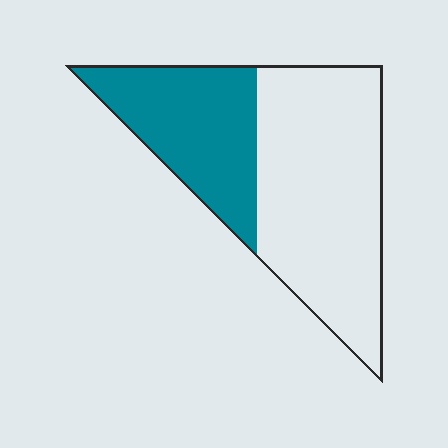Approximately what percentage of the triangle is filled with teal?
Approximately 35%.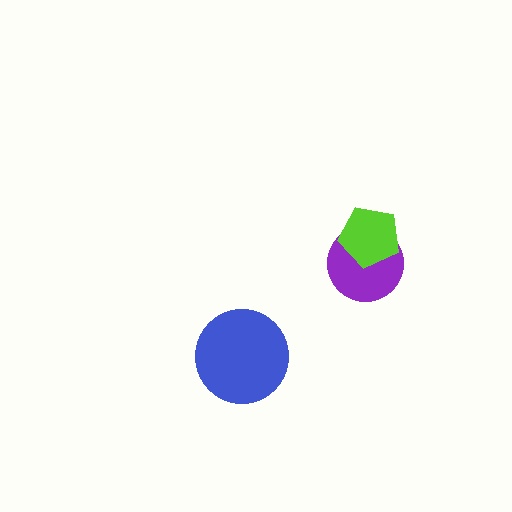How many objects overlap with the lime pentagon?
1 object overlaps with the lime pentagon.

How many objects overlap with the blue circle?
0 objects overlap with the blue circle.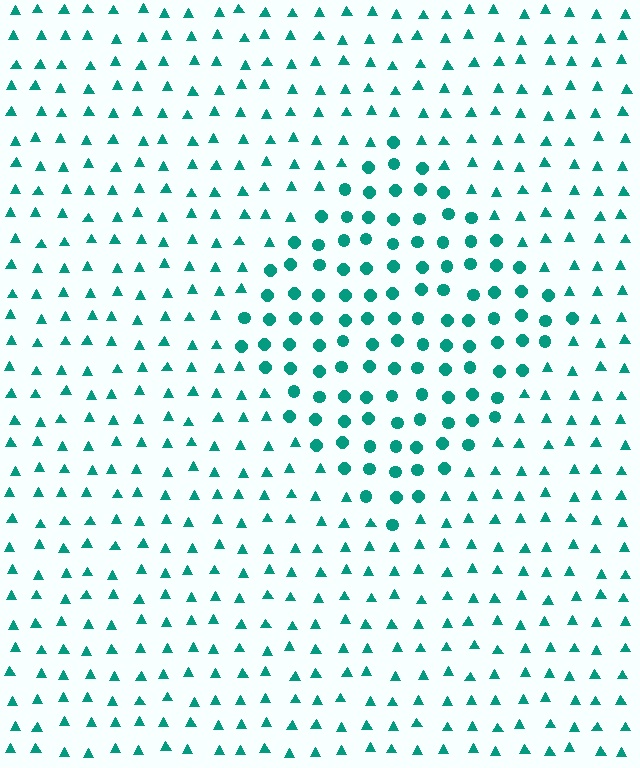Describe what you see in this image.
The image is filled with small teal elements arranged in a uniform grid. A diamond-shaped region contains circles, while the surrounding area contains triangles. The boundary is defined purely by the change in element shape.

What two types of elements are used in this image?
The image uses circles inside the diamond region and triangles outside it.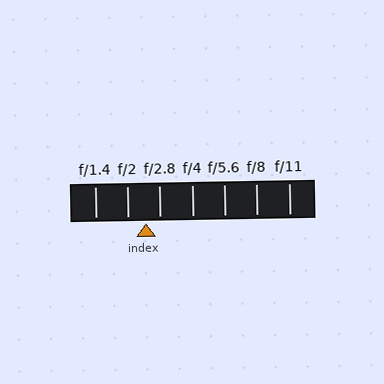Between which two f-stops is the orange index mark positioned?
The index mark is between f/2 and f/2.8.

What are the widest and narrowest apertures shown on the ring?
The widest aperture shown is f/1.4 and the narrowest is f/11.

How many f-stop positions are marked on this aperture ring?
There are 7 f-stop positions marked.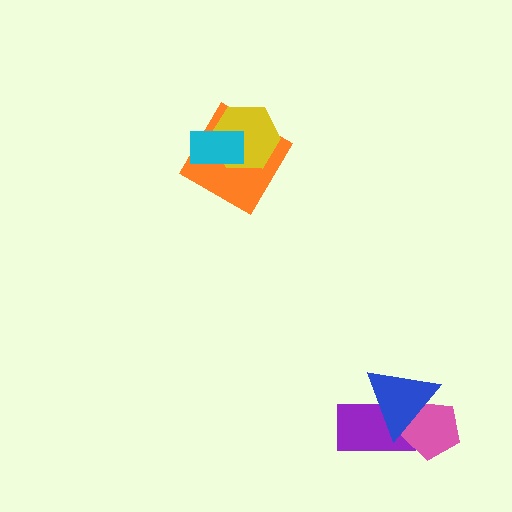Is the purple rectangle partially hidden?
Yes, it is partially covered by another shape.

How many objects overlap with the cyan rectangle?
2 objects overlap with the cyan rectangle.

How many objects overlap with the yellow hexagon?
2 objects overlap with the yellow hexagon.